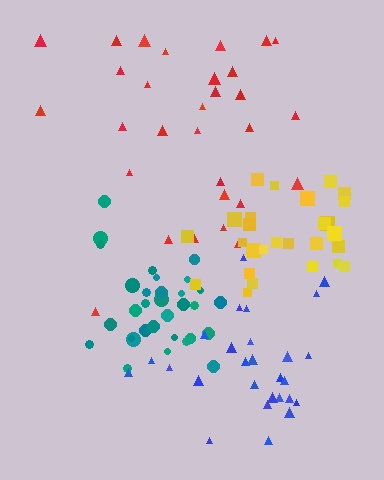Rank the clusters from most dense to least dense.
teal, yellow, blue, red.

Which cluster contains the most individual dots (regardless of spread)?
Teal (32).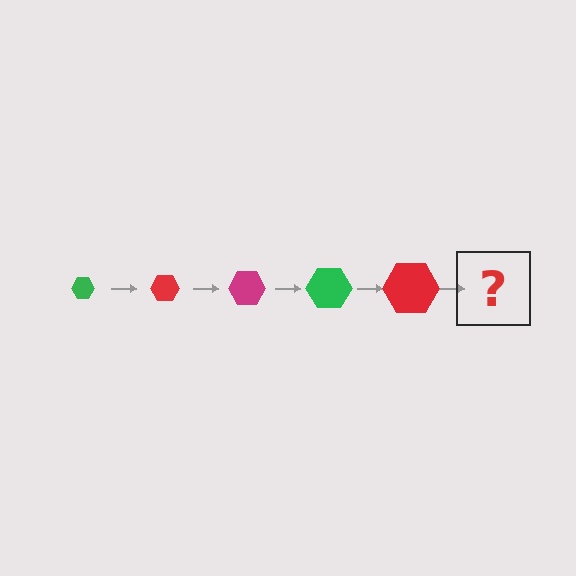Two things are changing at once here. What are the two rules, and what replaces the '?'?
The two rules are that the hexagon grows larger each step and the color cycles through green, red, and magenta. The '?' should be a magenta hexagon, larger than the previous one.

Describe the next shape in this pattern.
It should be a magenta hexagon, larger than the previous one.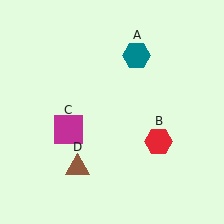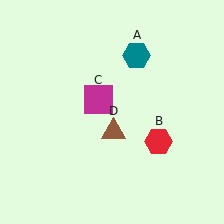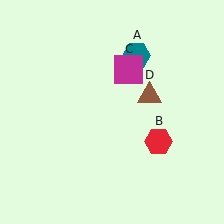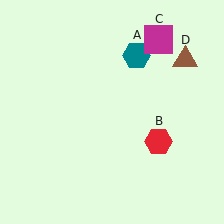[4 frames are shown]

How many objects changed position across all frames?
2 objects changed position: magenta square (object C), brown triangle (object D).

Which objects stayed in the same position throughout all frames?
Teal hexagon (object A) and red hexagon (object B) remained stationary.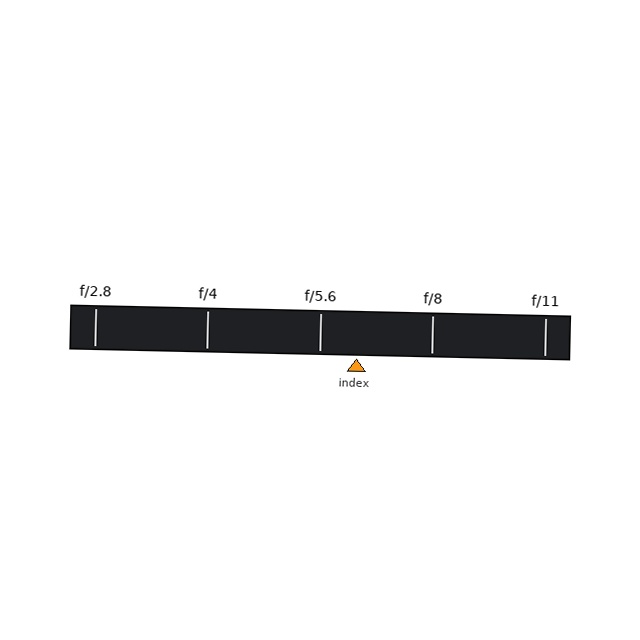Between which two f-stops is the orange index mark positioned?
The index mark is between f/5.6 and f/8.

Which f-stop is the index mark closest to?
The index mark is closest to f/5.6.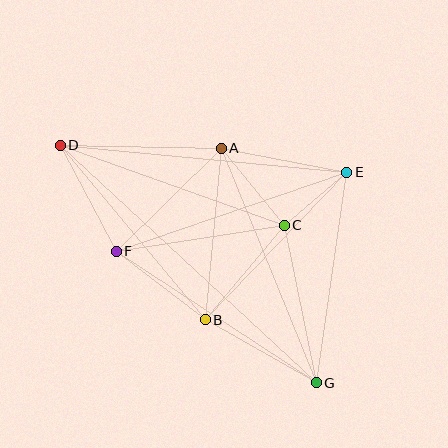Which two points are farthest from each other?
Points D and G are farthest from each other.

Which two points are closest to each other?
Points C and E are closest to each other.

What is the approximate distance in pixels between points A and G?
The distance between A and G is approximately 253 pixels.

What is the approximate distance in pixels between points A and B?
The distance between A and B is approximately 173 pixels.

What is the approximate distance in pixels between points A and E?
The distance between A and E is approximately 128 pixels.